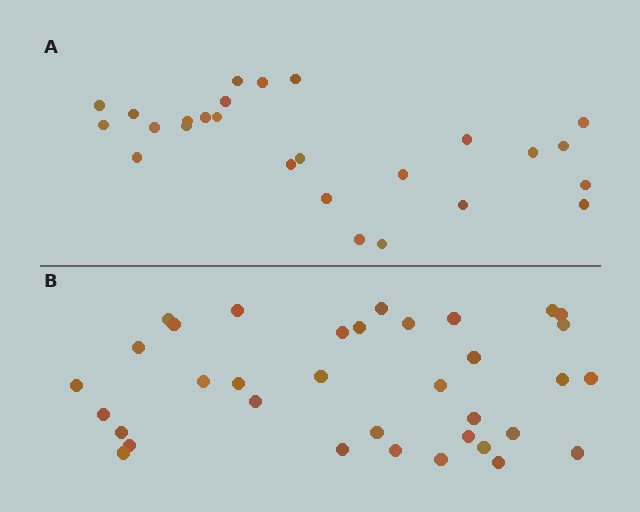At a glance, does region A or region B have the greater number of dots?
Region B (the bottom region) has more dots.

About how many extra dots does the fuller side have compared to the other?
Region B has roughly 8 or so more dots than region A.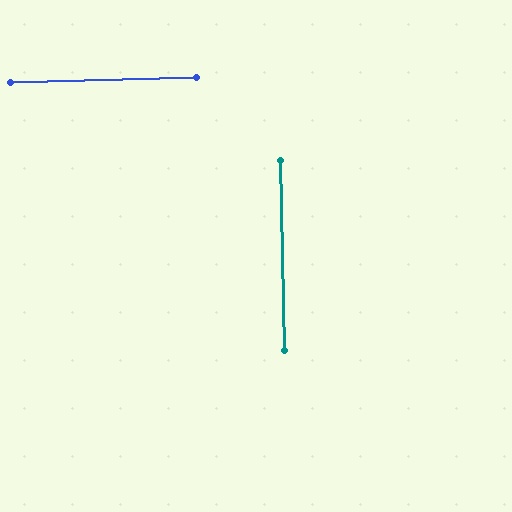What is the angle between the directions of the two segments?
Approximately 90 degrees.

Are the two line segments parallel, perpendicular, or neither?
Perpendicular — they meet at approximately 90°.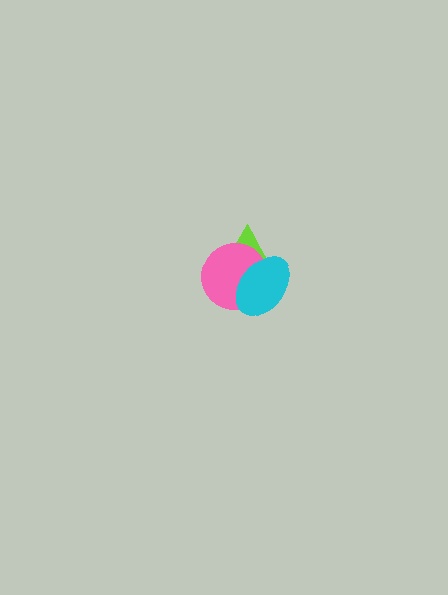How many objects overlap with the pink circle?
2 objects overlap with the pink circle.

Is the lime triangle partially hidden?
Yes, it is partially covered by another shape.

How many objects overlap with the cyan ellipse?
2 objects overlap with the cyan ellipse.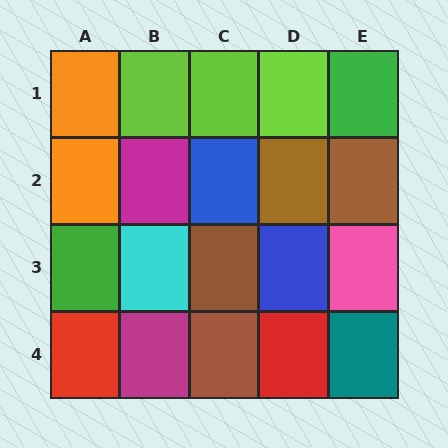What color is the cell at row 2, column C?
Blue.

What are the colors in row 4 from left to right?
Red, magenta, brown, red, teal.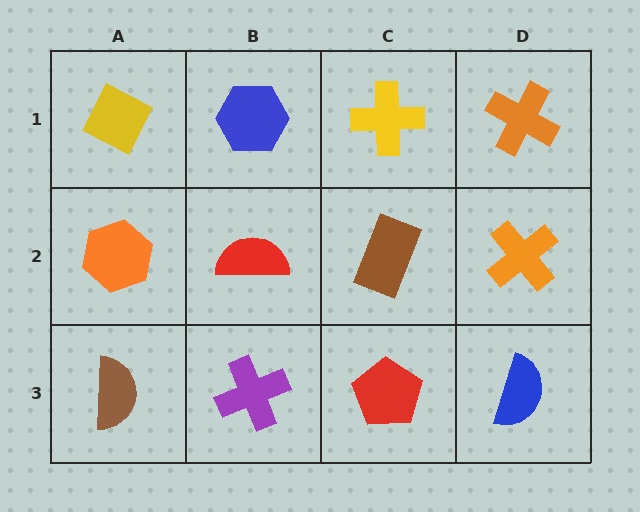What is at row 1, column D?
An orange cross.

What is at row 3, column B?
A purple cross.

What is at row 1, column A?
A yellow diamond.